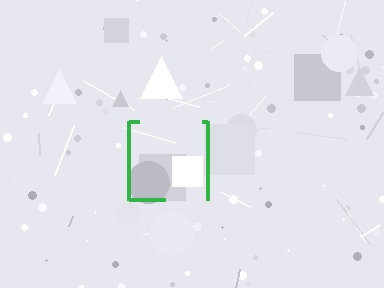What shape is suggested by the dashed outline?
The dashed outline suggests a square.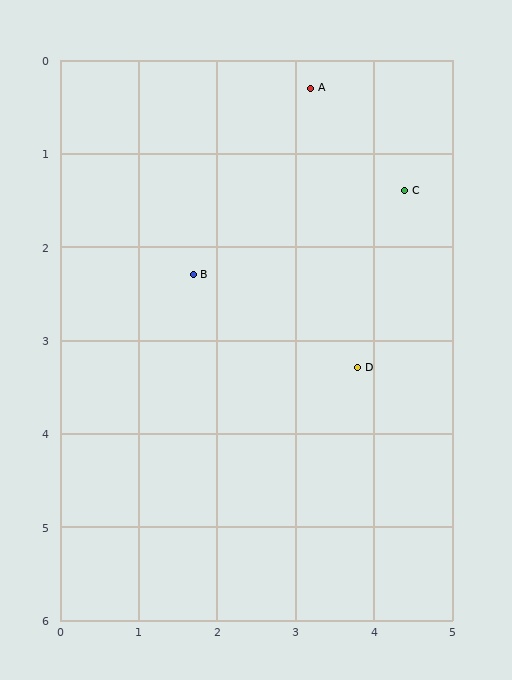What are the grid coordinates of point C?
Point C is at approximately (4.4, 1.4).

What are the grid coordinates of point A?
Point A is at approximately (3.2, 0.3).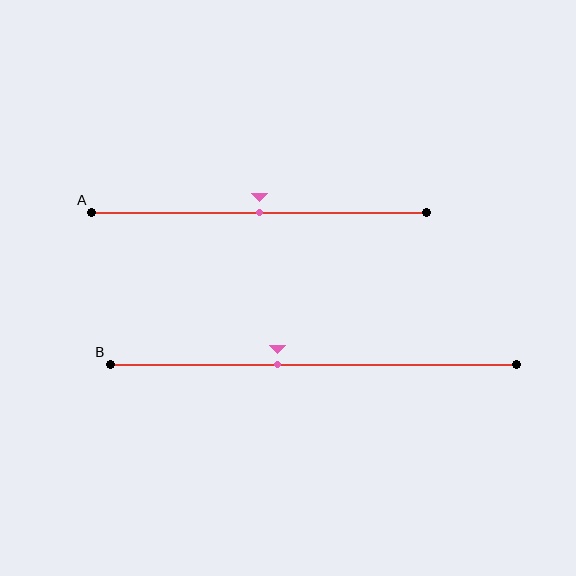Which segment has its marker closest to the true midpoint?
Segment A has its marker closest to the true midpoint.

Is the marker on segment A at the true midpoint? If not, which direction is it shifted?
Yes, the marker on segment A is at the true midpoint.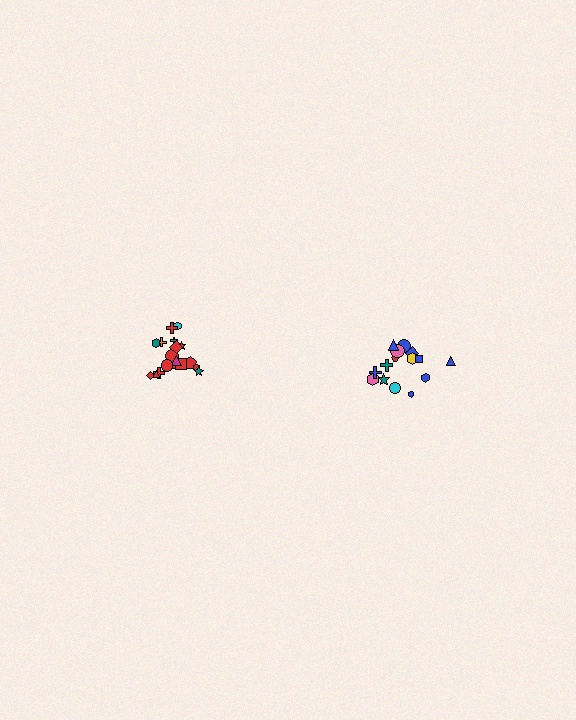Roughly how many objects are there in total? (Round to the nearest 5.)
Roughly 35 objects in total.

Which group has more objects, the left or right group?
The left group.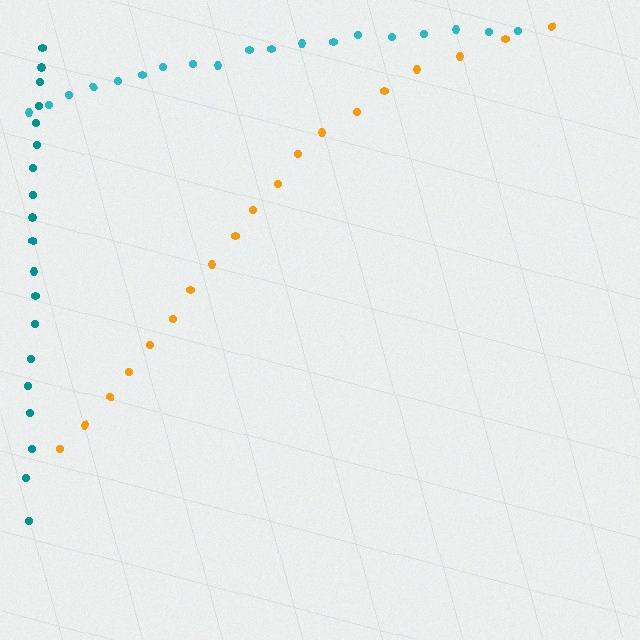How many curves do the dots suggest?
There are 3 distinct paths.